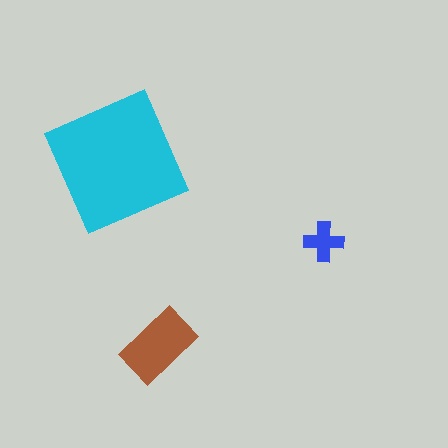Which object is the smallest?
The blue cross.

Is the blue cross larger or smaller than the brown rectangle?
Smaller.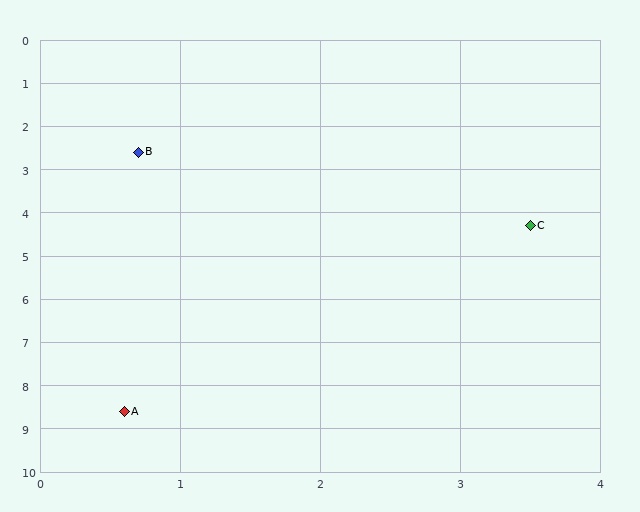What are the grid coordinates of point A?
Point A is at approximately (0.6, 8.6).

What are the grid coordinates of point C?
Point C is at approximately (3.5, 4.3).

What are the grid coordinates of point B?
Point B is at approximately (0.7, 2.6).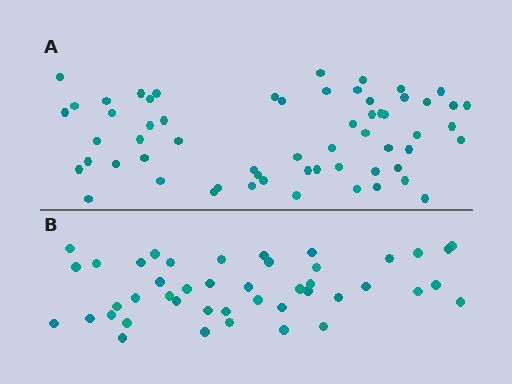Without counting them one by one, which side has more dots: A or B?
Region A (the top region) has more dots.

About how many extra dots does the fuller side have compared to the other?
Region A has approximately 15 more dots than region B.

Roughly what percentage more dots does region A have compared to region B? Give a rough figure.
About 35% more.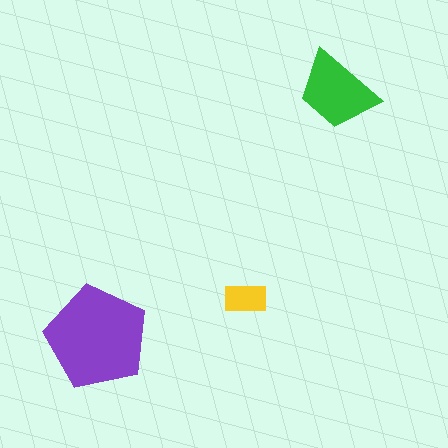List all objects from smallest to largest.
The yellow rectangle, the green trapezoid, the purple pentagon.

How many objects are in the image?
There are 3 objects in the image.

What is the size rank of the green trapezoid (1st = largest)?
2nd.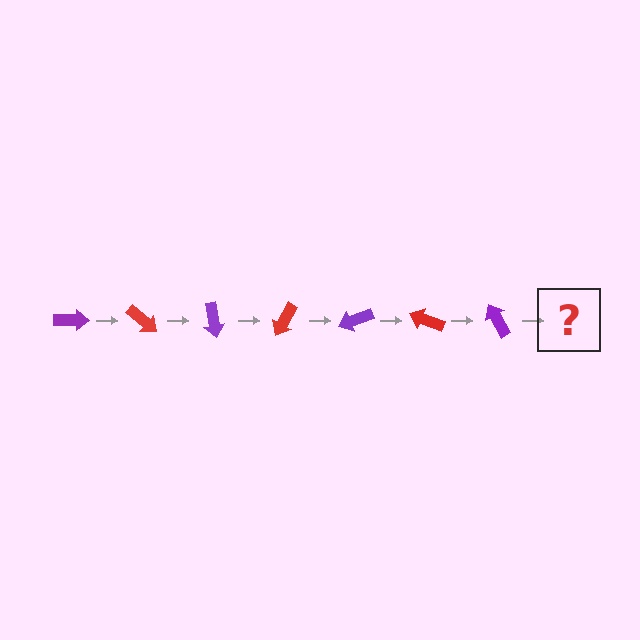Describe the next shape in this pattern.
It should be a red arrow, rotated 280 degrees from the start.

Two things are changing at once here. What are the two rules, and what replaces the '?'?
The two rules are that it rotates 40 degrees each step and the color cycles through purple and red. The '?' should be a red arrow, rotated 280 degrees from the start.